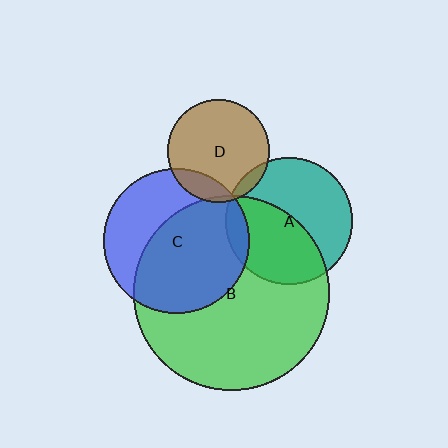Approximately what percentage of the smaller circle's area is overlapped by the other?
Approximately 60%.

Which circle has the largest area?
Circle B (green).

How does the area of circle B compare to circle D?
Approximately 3.6 times.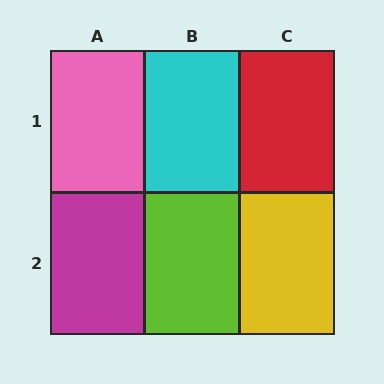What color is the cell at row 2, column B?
Lime.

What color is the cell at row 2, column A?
Magenta.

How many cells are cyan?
1 cell is cyan.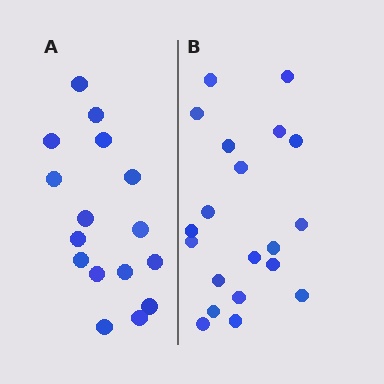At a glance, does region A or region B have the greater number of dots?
Region B (the right region) has more dots.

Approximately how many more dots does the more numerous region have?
Region B has about 4 more dots than region A.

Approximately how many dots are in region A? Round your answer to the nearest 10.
About 20 dots. (The exact count is 16, which rounds to 20.)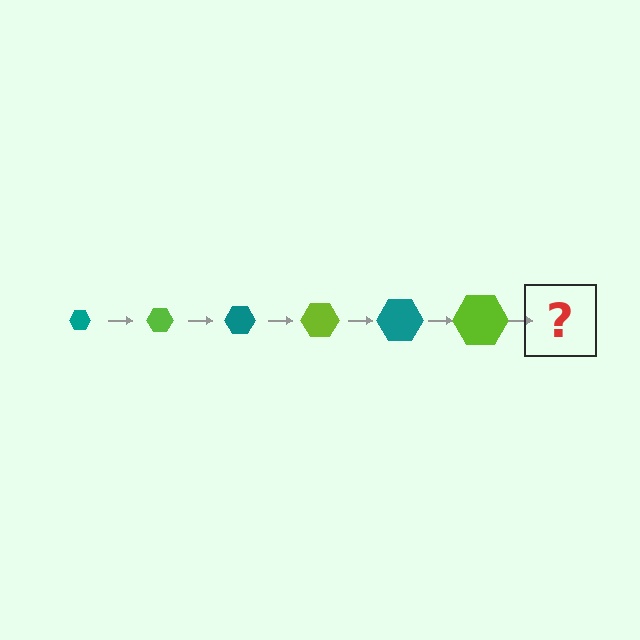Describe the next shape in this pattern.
It should be a teal hexagon, larger than the previous one.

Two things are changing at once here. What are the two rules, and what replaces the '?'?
The two rules are that the hexagon grows larger each step and the color cycles through teal and lime. The '?' should be a teal hexagon, larger than the previous one.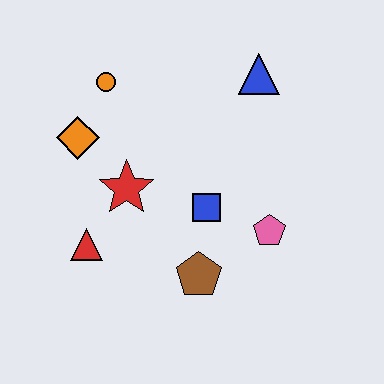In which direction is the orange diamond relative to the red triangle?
The orange diamond is above the red triangle.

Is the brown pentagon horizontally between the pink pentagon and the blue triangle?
No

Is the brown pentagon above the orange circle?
No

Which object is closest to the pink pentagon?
The blue square is closest to the pink pentagon.